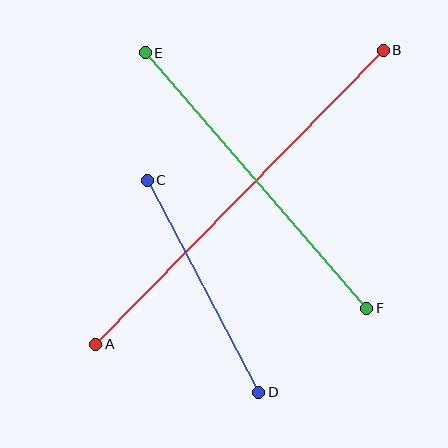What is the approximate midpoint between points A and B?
The midpoint is at approximately (239, 197) pixels.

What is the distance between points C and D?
The distance is approximately 240 pixels.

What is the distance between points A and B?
The distance is approximately 412 pixels.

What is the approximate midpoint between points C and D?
The midpoint is at approximately (203, 286) pixels.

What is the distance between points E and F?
The distance is approximately 338 pixels.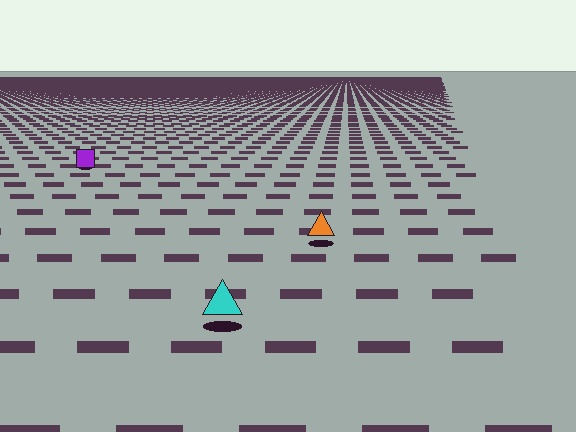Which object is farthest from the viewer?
The purple square is farthest from the viewer. It appears smaller and the ground texture around it is denser.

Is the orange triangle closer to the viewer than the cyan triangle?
No. The cyan triangle is closer — you can tell from the texture gradient: the ground texture is coarser near it.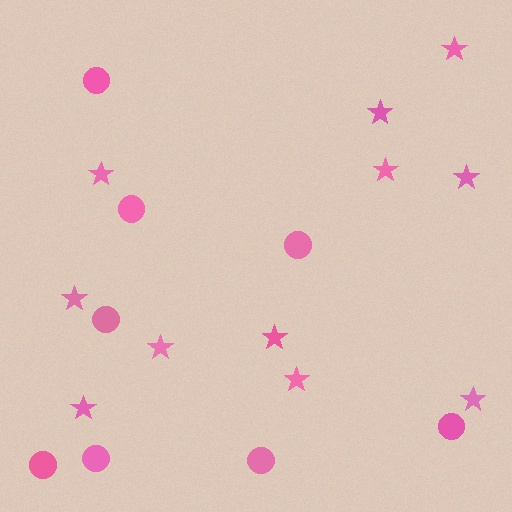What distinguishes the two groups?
There are 2 groups: one group of stars (11) and one group of circles (8).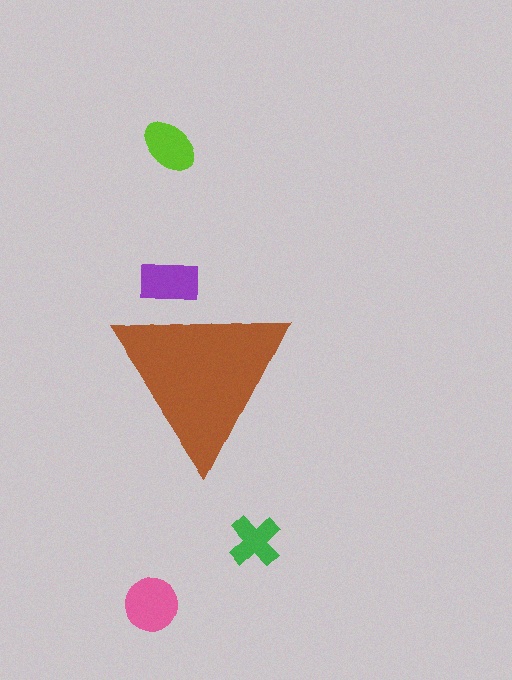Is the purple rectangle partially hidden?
Yes, the purple rectangle is partially hidden behind the brown triangle.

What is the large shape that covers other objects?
A brown triangle.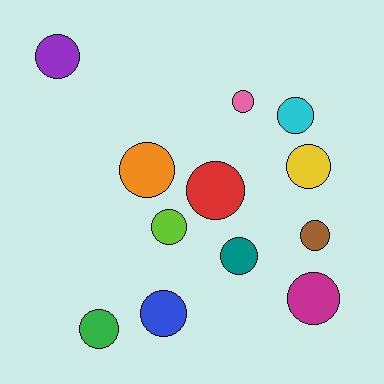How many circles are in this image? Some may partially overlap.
There are 12 circles.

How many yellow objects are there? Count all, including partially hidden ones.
There is 1 yellow object.